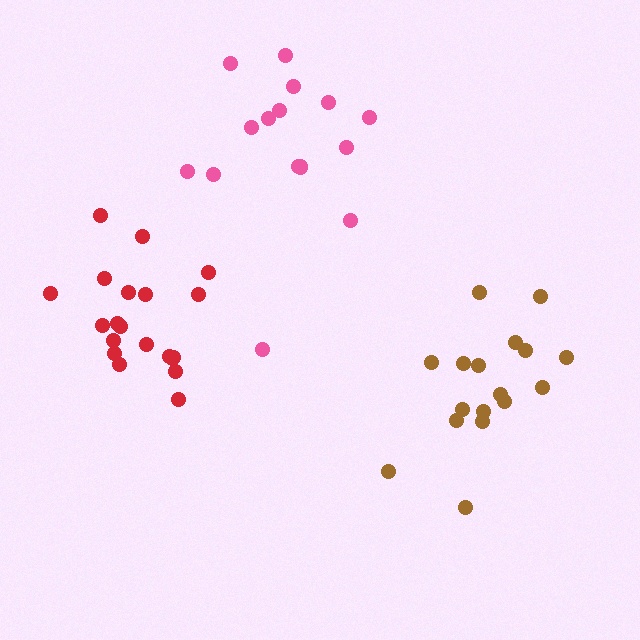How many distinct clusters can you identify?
There are 3 distinct clusters.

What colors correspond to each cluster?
The clusters are colored: red, pink, brown.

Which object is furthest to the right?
The brown cluster is rightmost.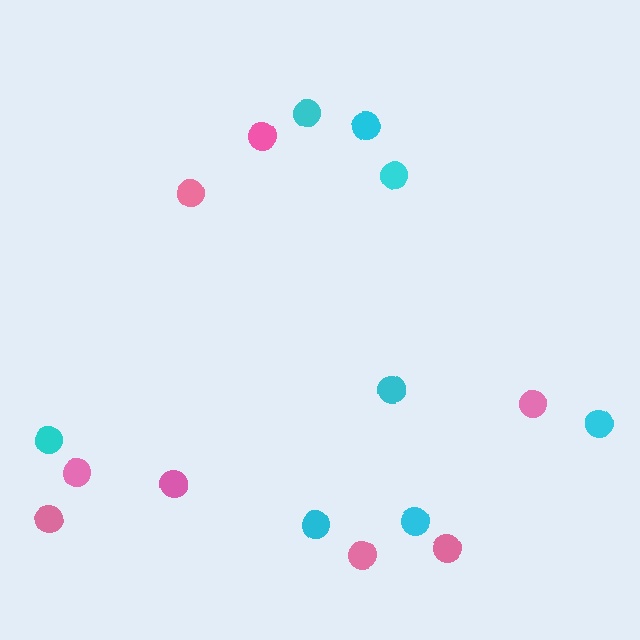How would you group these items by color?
There are 2 groups: one group of pink circles (8) and one group of cyan circles (8).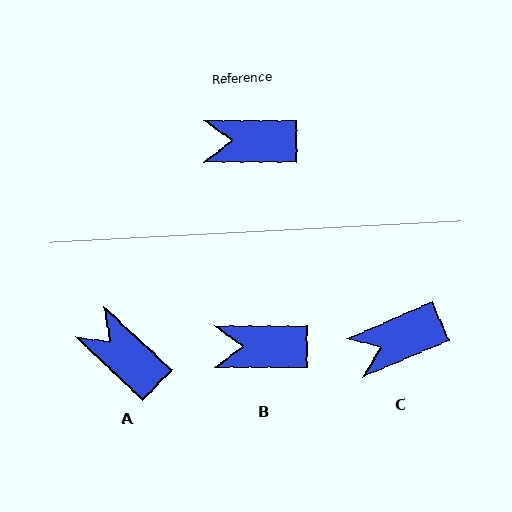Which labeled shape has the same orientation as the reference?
B.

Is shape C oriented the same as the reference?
No, it is off by about 23 degrees.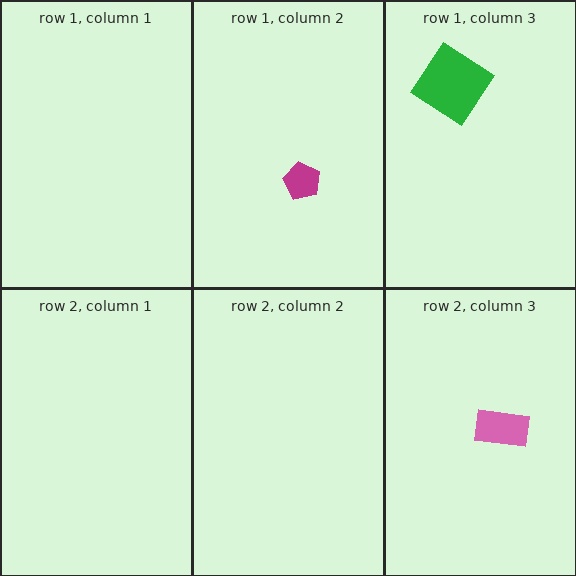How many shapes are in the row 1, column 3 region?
1.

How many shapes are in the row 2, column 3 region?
1.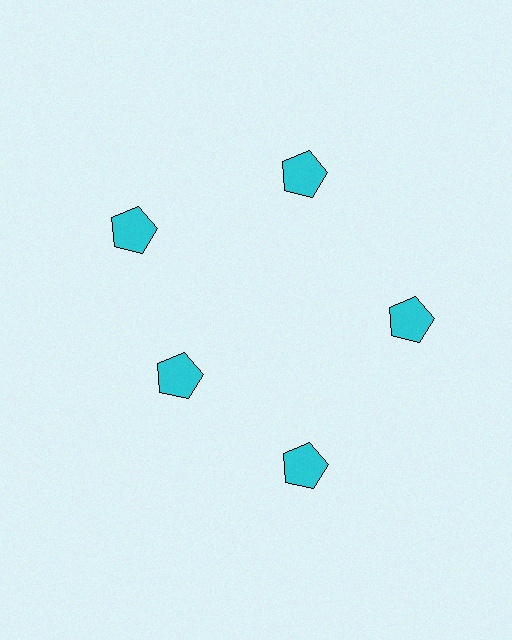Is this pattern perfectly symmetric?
No. The 5 cyan pentagons are arranged in a ring, but one element near the 8 o'clock position is pulled inward toward the center, breaking the 5-fold rotational symmetry.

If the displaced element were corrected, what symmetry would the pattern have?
It would have 5-fold rotational symmetry — the pattern would map onto itself every 72 degrees.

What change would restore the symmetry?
The symmetry would be restored by moving it outward, back onto the ring so that all 5 pentagons sit at equal angles and equal distance from the center.